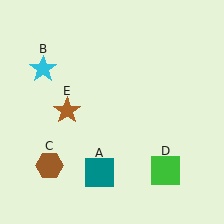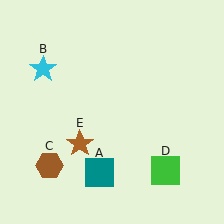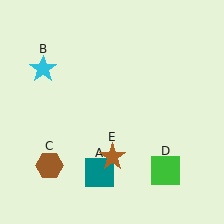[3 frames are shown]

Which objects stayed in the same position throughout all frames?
Teal square (object A) and cyan star (object B) and brown hexagon (object C) and green square (object D) remained stationary.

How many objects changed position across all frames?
1 object changed position: brown star (object E).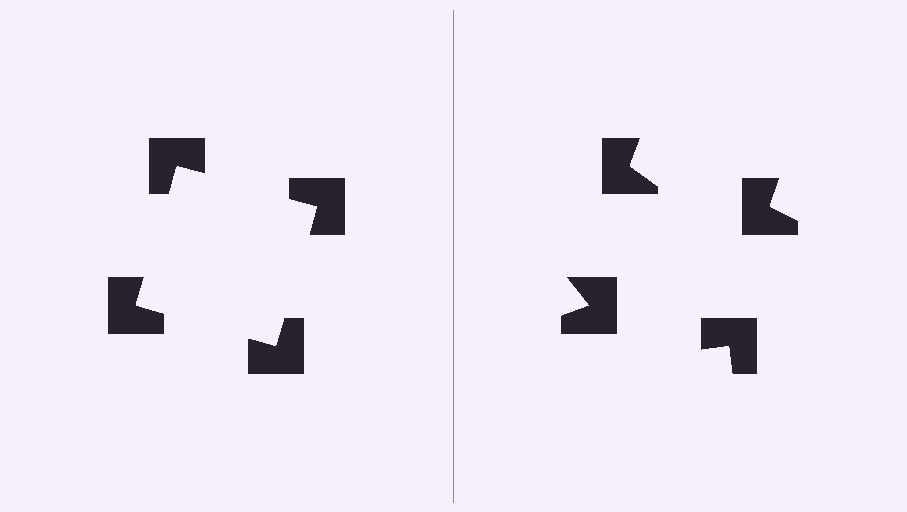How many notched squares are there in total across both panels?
8 — 4 on each side.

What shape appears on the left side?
An illusory square.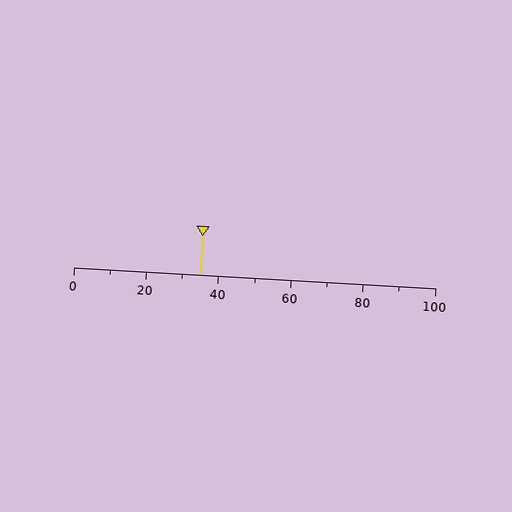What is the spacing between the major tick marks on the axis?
The major ticks are spaced 20 apart.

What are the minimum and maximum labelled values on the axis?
The axis runs from 0 to 100.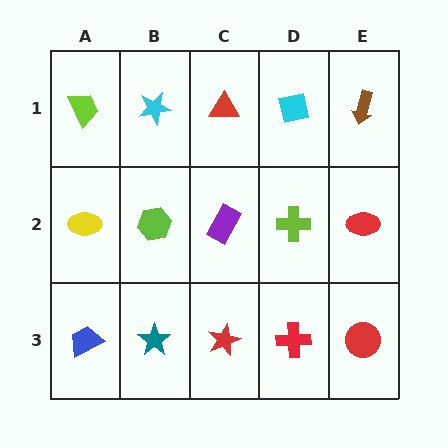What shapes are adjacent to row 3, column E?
A red ellipse (row 2, column E), a red cross (row 3, column D).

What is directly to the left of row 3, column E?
A red cross.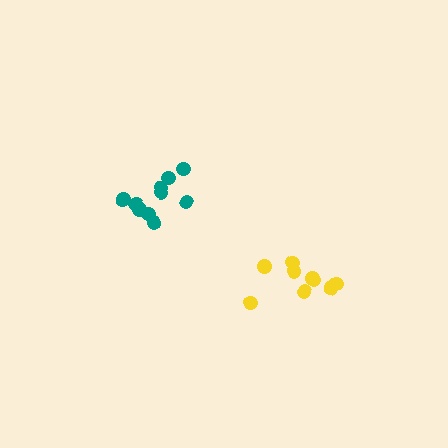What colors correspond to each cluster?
The clusters are colored: yellow, teal.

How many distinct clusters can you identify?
There are 2 distinct clusters.